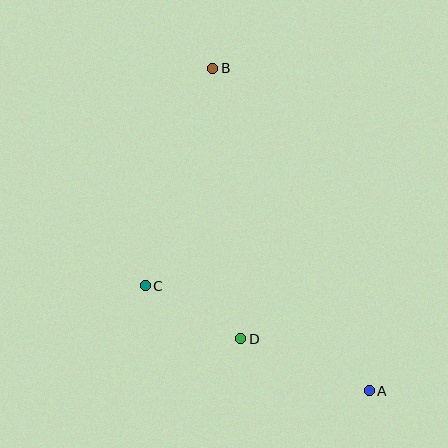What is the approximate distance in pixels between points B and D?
The distance between B and D is approximately 272 pixels.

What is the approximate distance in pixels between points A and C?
The distance between A and C is approximately 247 pixels.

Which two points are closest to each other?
Points C and D are closest to each other.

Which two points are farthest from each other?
Points A and B are farthest from each other.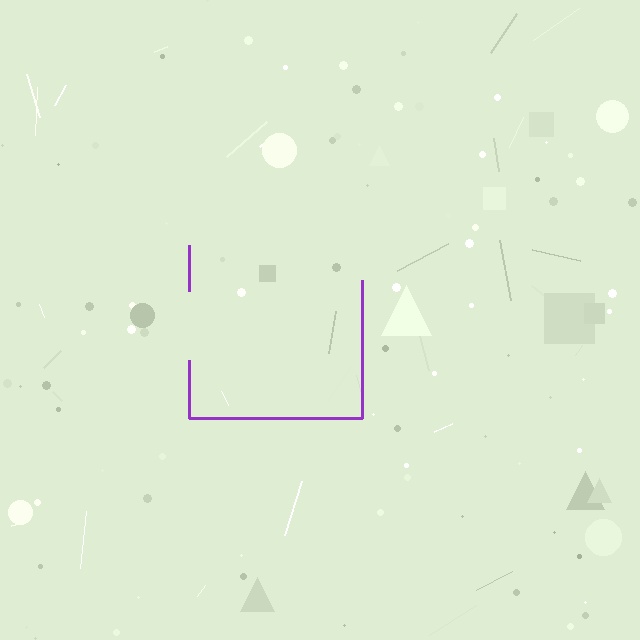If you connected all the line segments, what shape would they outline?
They would outline a square.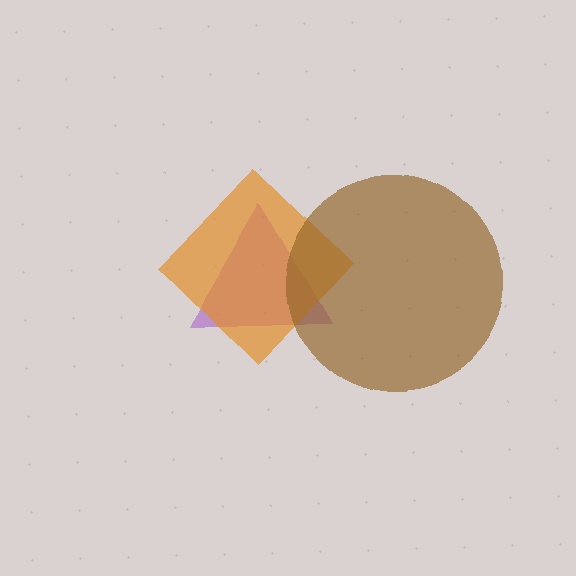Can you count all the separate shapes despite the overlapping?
Yes, there are 3 separate shapes.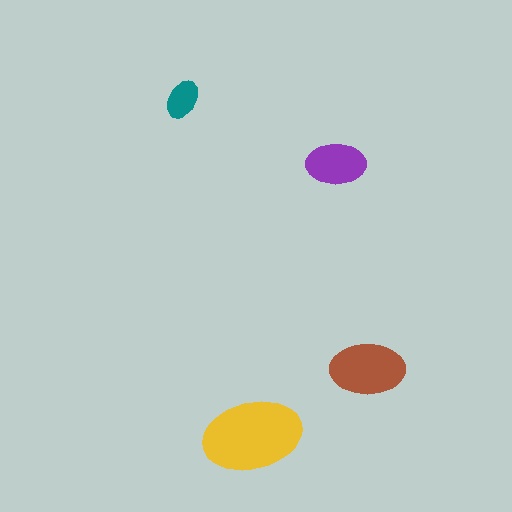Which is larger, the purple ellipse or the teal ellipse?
The purple one.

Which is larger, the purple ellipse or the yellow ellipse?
The yellow one.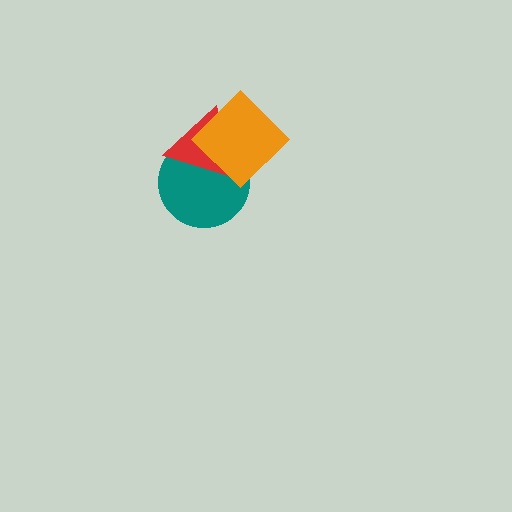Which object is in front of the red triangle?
The orange diamond is in front of the red triangle.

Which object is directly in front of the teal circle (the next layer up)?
The red triangle is directly in front of the teal circle.